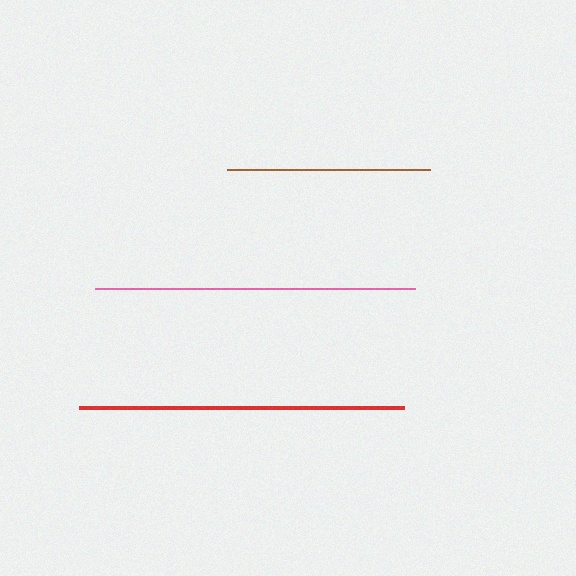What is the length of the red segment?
The red segment is approximately 325 pixels long.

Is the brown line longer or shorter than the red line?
The red line is longer than the brown line.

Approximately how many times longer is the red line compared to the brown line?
The red line is approximately 1.6 times the length of the brown line.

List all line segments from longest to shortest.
From longest to shortest: red, pink, brown.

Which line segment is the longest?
The red line is the longest at approximately 325 pixels.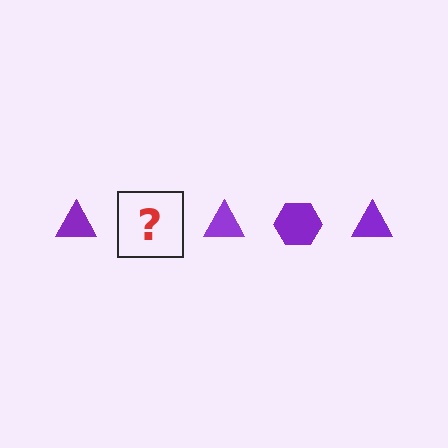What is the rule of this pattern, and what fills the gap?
The rule is that the pattern cycles through triangle, hexagon shapes in purple. The gap should be filled with a purple hexagon.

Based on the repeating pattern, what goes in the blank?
The blank should be a purple hexagon.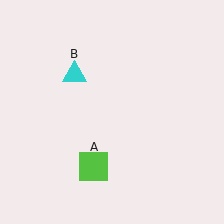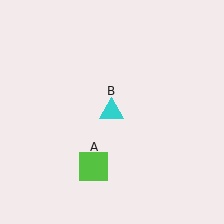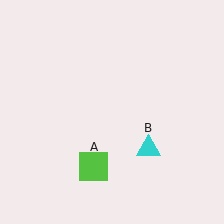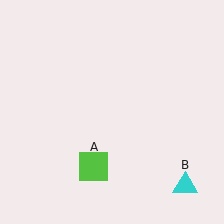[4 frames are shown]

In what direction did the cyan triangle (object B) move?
The cyan triangle (object B) moved down and to the right.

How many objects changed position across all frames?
1 object changed position: cyan triangle (object B).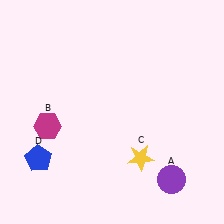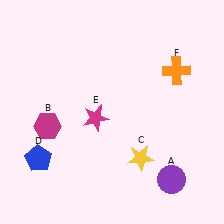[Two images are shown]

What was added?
A magenta star (E), an orange cross (F) were added in Image 2.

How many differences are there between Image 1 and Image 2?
There are 2 differences between the two images.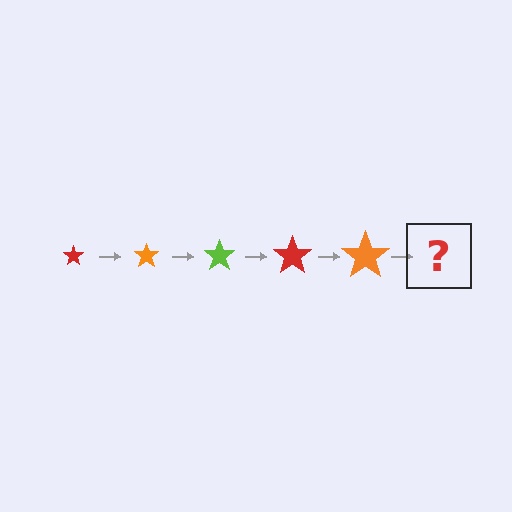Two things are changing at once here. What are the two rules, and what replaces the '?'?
The two rules are that the star grows larger each step and the color cycles through red, orange, and lime. The '?' should be a lime star, larger than the previous one.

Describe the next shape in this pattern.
It should be a lime star, larger than the previous one.